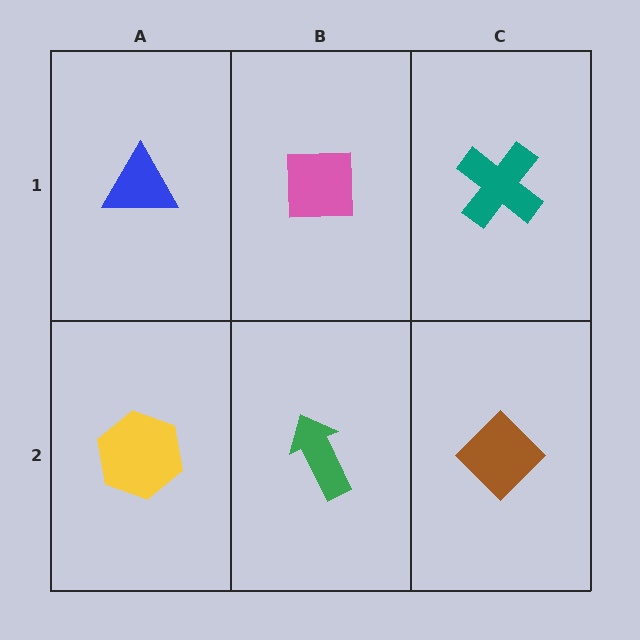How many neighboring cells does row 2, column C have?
2.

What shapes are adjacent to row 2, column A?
A blue triangle (row 1, column A), a green arrow (row 2, column B).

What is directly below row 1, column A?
A yellow hexagon.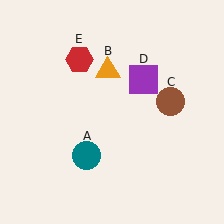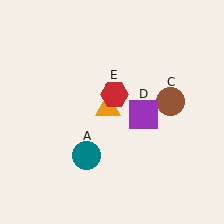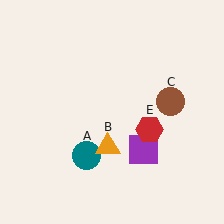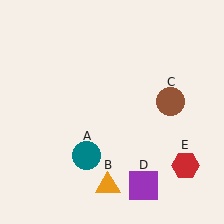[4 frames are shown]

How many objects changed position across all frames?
3 objects changed position: orange triangle (object B), purple square (object D), red hexagon (object E).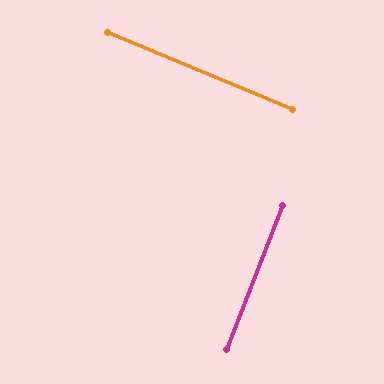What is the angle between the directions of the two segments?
Approximately 89 degrees.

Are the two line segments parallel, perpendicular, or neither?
Perpendicular — they meet at approximately 89°.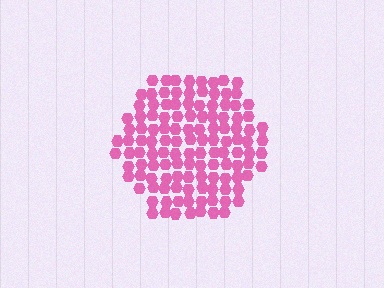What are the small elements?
The small elements are hexagons.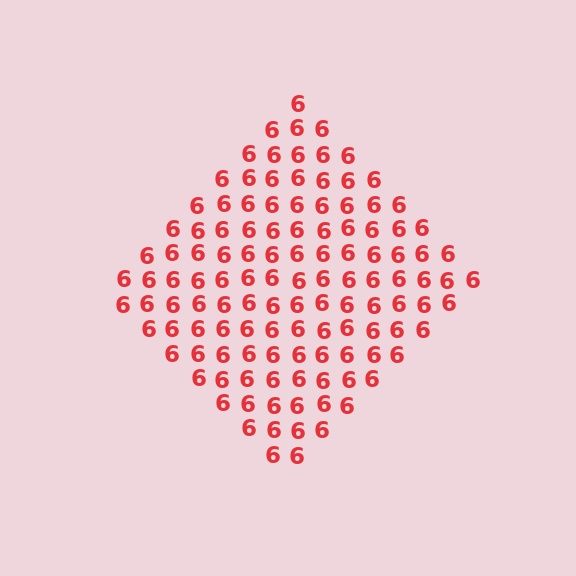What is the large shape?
The large shape is a diamond.